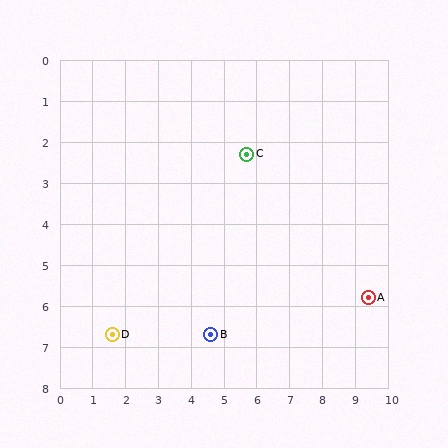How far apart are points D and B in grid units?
Points D and B are about 3.0 grid units apart.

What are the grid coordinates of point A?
Point A is at approximately (9.4, 5.8).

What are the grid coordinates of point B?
Point B is at approximately (4.6, 6.7).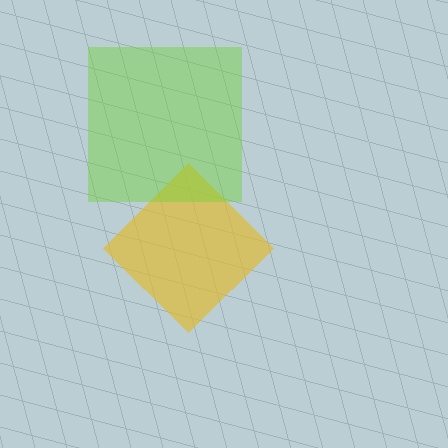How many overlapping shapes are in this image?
There are 2 overlapping shapes in the image.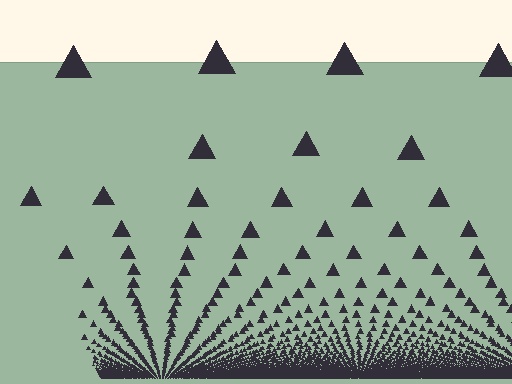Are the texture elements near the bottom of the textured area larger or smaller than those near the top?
Smaller. The gradient is inverted — elements near the bottom are smaller and denser.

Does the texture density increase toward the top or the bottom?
Density increases toward the bottom.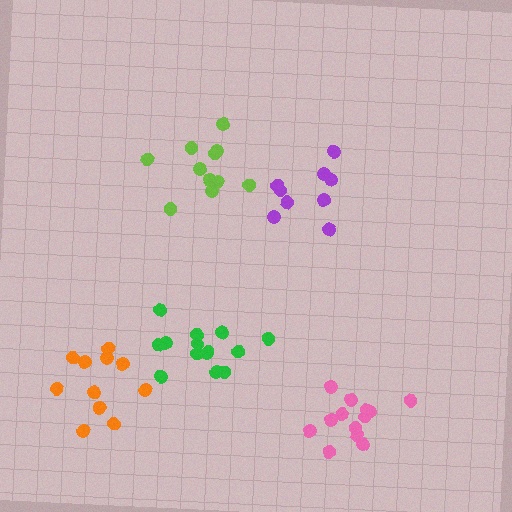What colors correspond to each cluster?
The clusters are colored: purple, green, lime, orange, pink.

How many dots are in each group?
Group 1: 9 dots, Group 2: 14 dots, Group 3: 11 dots, Group 4: 11 dots, Group 5: 13 dots (58 total).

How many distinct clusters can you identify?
There are 5 distinct clusters.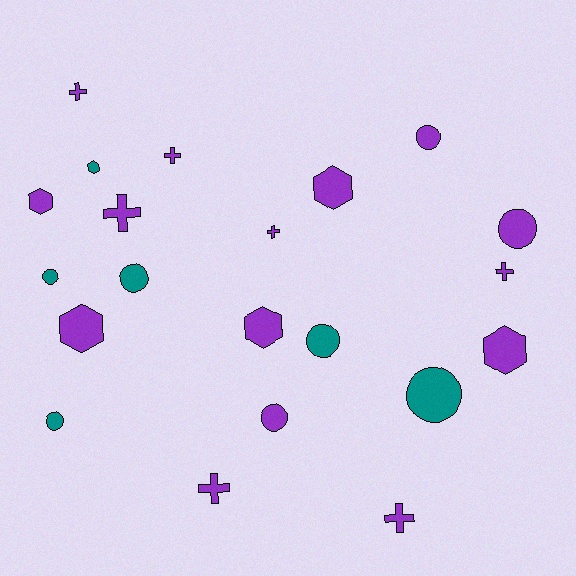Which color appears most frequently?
Purple, with 15 objects.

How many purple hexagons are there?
There are 5 purple hexagons.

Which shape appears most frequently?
Circle, with 8 objects.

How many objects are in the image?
There are 21 objects.